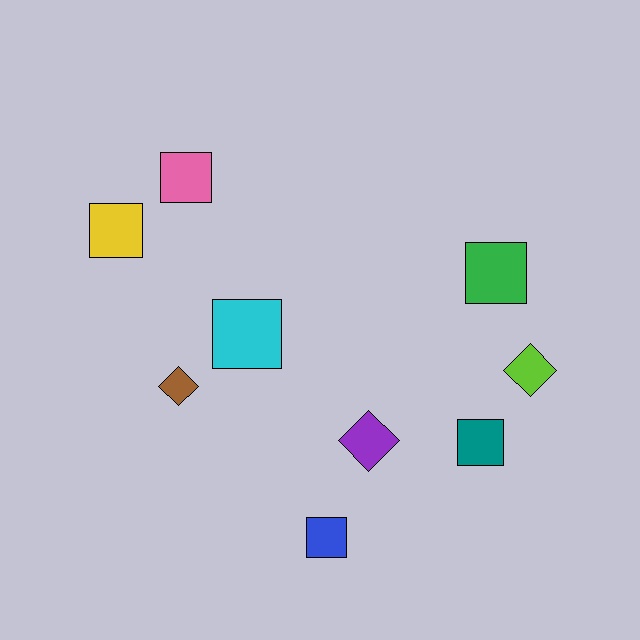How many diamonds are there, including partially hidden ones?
There are 3 diamonds.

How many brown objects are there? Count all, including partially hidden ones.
There is 1 brown object.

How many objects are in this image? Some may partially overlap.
There are 9 objects.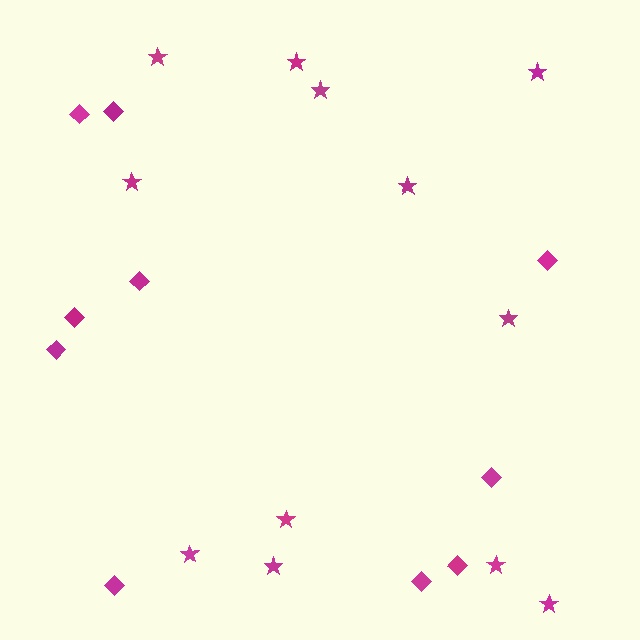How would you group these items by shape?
There are 2 groups: one group of diamonds (10) and one group of stars (12).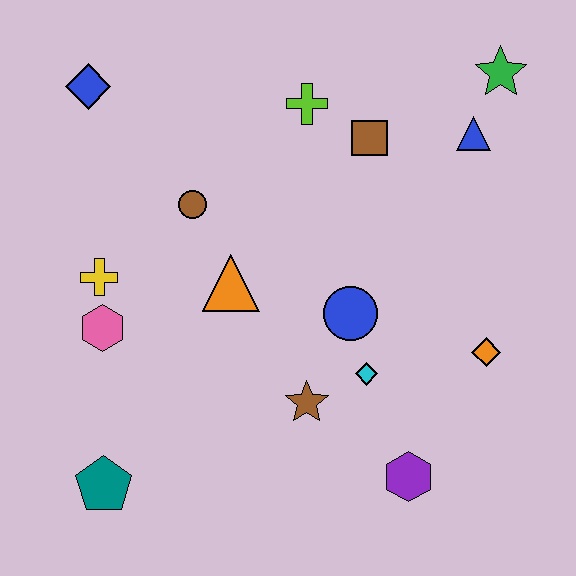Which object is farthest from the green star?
The teal pentagon is farthest from the green star.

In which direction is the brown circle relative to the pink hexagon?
The brown circle is above the pink hexagon.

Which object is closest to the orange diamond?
The cyan diamond is closest to the orange diamond.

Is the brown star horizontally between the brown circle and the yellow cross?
No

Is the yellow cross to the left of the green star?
Yes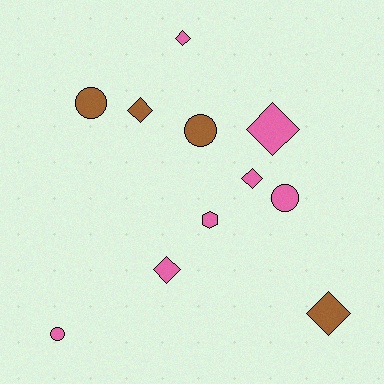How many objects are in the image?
There are 11 objects.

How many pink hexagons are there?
There is 1 pink hexagon.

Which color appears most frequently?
Pink, with 7 objects.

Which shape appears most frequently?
Diamond, with 6 objects.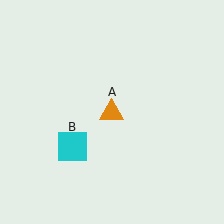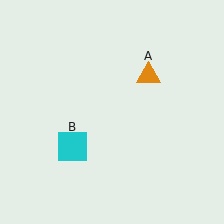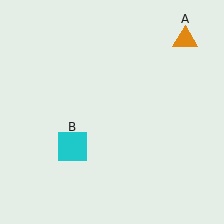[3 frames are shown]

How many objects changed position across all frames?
1 object changed position: orange triangle (object A).